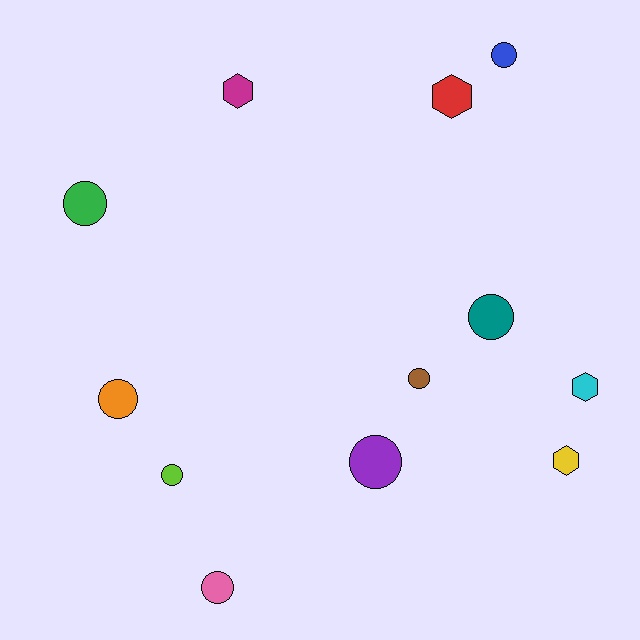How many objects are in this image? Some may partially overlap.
There are 12 objects.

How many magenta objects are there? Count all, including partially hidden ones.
There is 1 magenta object.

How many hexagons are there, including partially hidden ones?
There are 4 hexagons.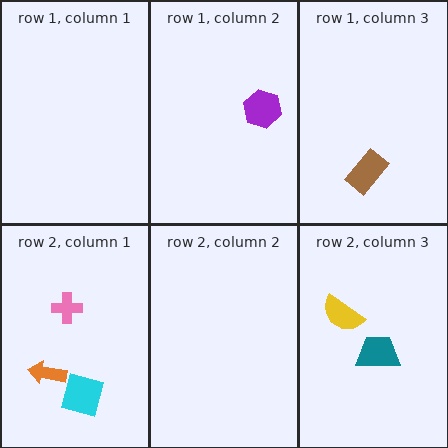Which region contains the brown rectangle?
The row 1, column 3 region.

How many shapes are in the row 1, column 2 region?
1.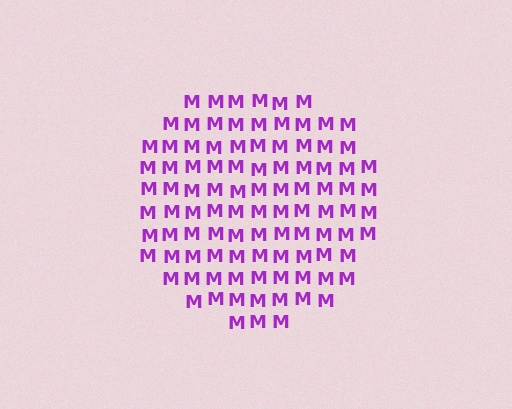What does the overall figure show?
The overall figure shows a circle.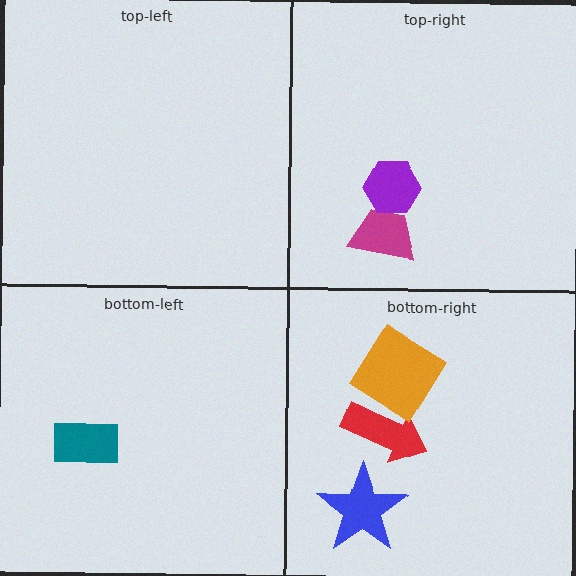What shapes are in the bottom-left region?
The teal rectangle.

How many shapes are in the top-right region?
2.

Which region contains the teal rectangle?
The bottom-left region.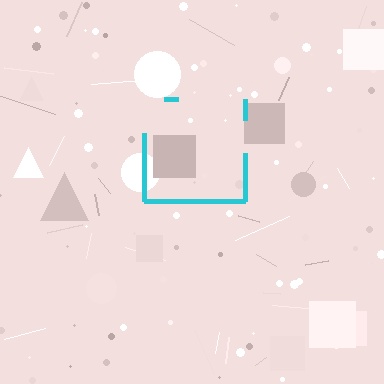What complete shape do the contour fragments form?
The contour fragments form a square.